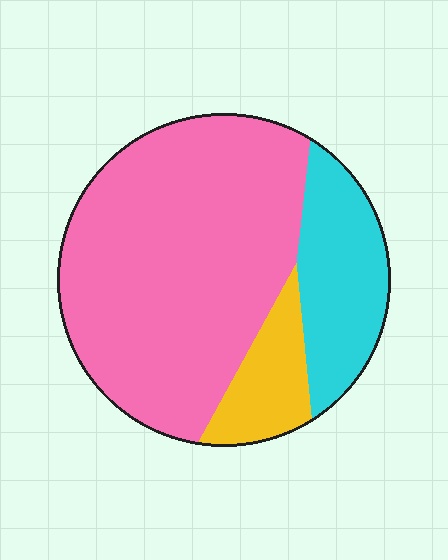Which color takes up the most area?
Pink, at roughly 70%.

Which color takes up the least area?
Yellow, at roughly 10%.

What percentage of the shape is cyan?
Cyan takes up about one fifth (1/5) of the shape.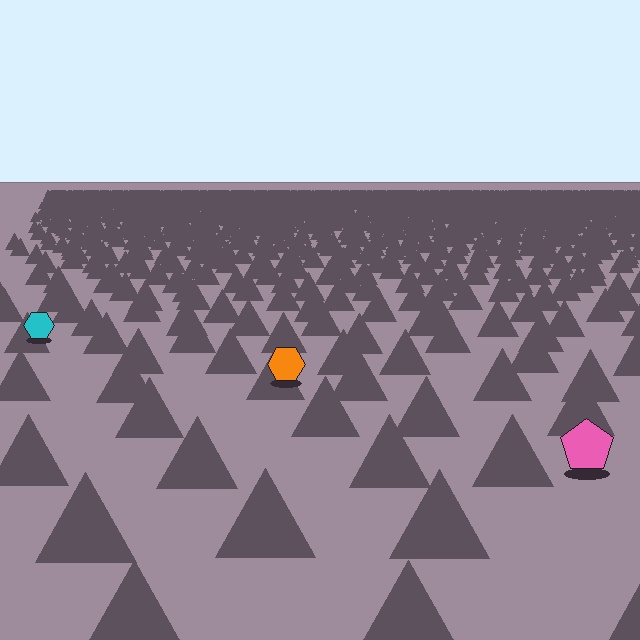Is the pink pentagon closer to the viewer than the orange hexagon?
Yes. The pink pentagon is closer — you can tell from the texture gradient: the ground texture is coarser near it.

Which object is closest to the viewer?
The pink pentagon is closest. The texture marks near it are larger and more spread out.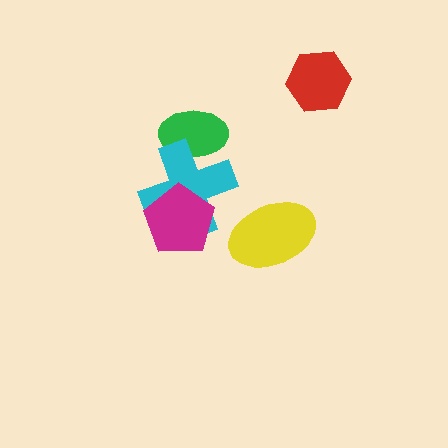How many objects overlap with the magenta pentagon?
1 object overlaps with the magenta pentagon.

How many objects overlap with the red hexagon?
0 objects overlap with the red hexagon.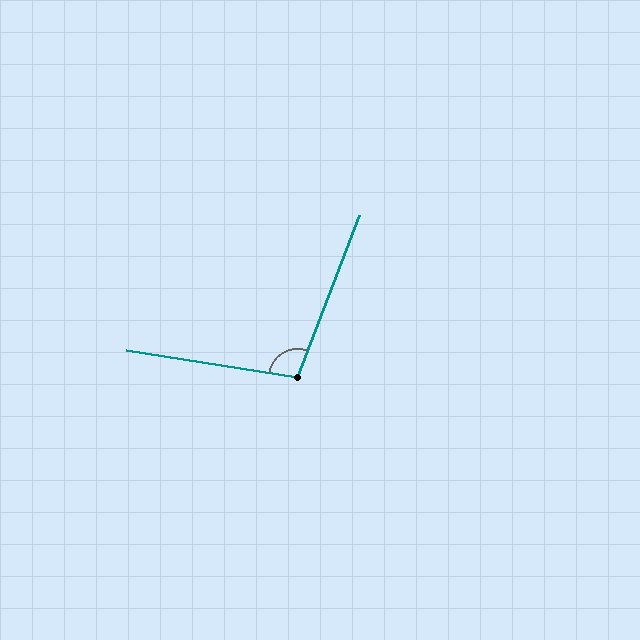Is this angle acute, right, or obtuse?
It is obtuse.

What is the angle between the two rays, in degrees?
Approximately 102 degrees.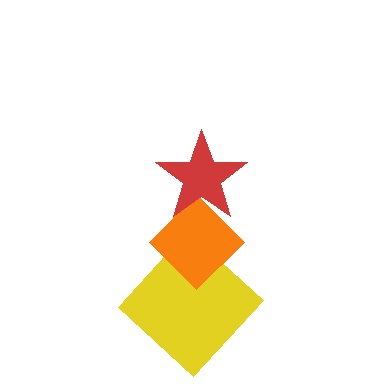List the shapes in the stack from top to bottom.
From top to bottom: the red star, the orange diamond, the yellow diamond.